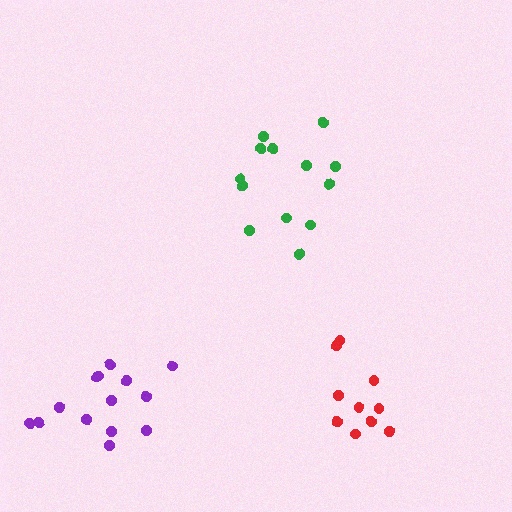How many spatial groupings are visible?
There are 3 spatial groupings.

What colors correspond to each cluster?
The clusters are colored: green, purple, red.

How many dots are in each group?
Group 1: 13 dots, Group 2: 14 dots, Group 3: 10 dots (37 total).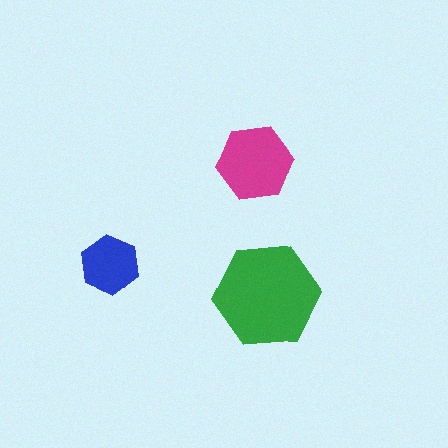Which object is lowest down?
The green hexagon is bottommost.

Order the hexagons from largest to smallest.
the green one, the magenta one, the blue one.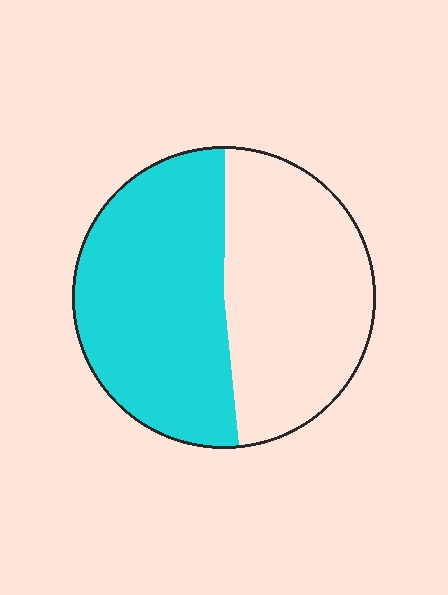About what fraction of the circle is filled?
About one half (1/2).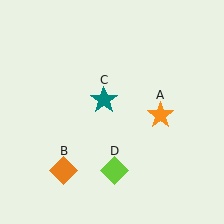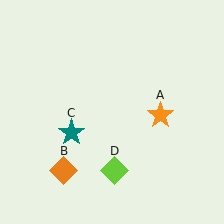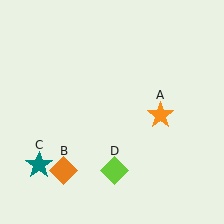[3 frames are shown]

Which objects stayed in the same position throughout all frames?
Orange star (object A) and orange diamond (object B) and lime diamond (object D) remained stationary.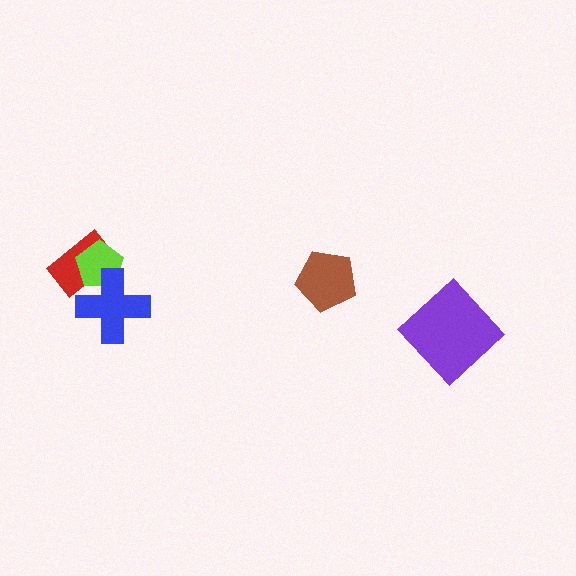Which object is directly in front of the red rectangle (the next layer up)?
The lime pentagon is directly in front of the red rectangle.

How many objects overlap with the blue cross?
2 objects overlap with the blue cross.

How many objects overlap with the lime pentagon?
2 objects overlap with the lime pentagon.